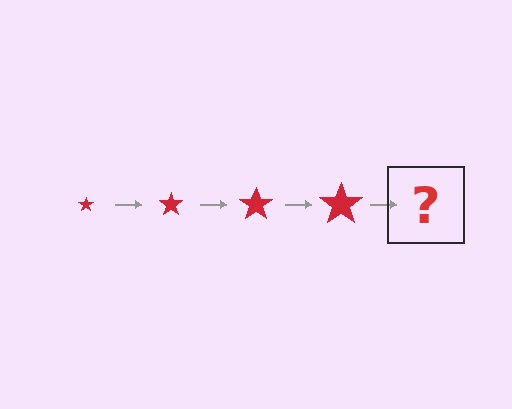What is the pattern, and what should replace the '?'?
The pattern is that the star gets progressively larger each step. The '?' should be a red star, larger than the previous one.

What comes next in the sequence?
The next element should be a red star, larger than the previous one.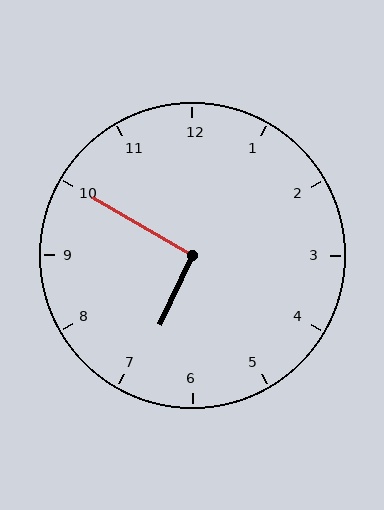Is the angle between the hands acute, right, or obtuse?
It is right.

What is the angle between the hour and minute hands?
Approximately 95 degrees.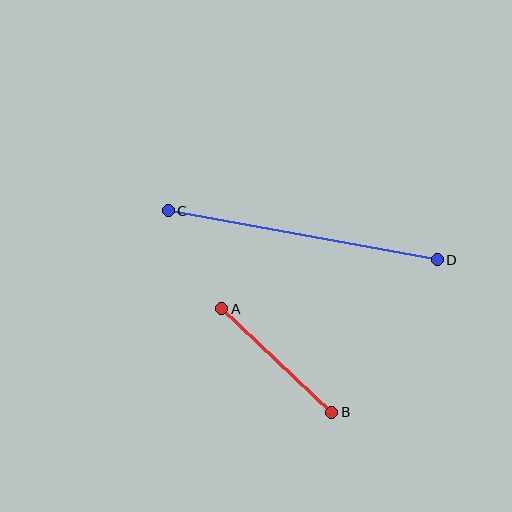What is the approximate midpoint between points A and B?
The midpoint is at approximately (277, 361) pixels.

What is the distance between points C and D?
The distance is approximately 273 pixels.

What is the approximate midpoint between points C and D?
The midpoint is at approximately (303, 235) pixels.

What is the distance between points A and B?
The distance is approximately 151 pixels.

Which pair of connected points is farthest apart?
Points C and D are farthest apart.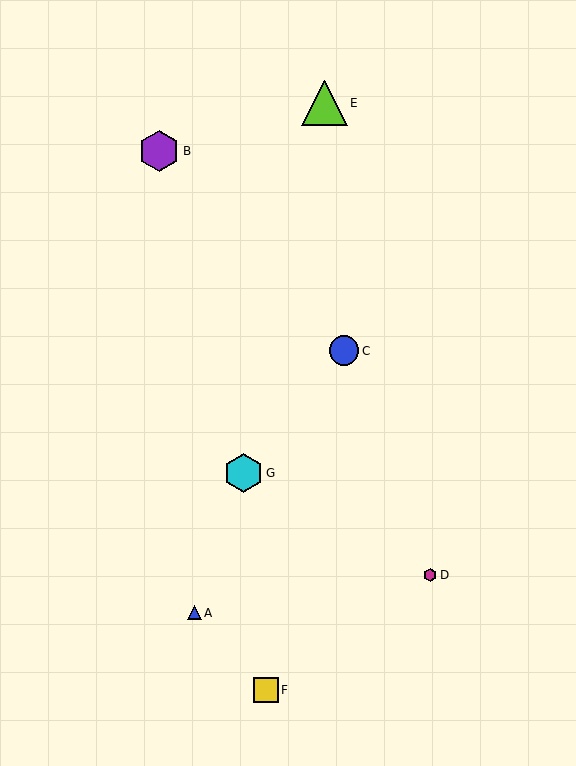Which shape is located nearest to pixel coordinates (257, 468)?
The cyan hexagon (labeled G) at (244, 473) is nearest to that location.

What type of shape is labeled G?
Shape G is a cyan hexagon.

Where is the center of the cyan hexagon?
The center of the cyan hexagon is at (244, 473).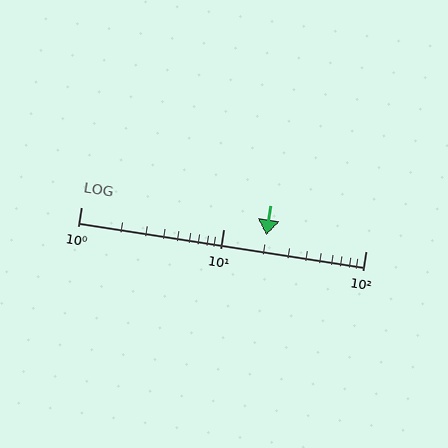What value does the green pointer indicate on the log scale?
The pointer indicates approximately 20.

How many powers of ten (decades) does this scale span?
The scale spans 2 decades, from 1 to 100.